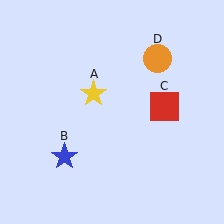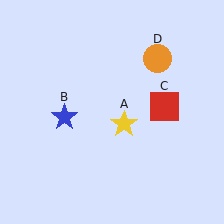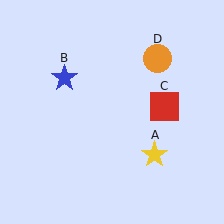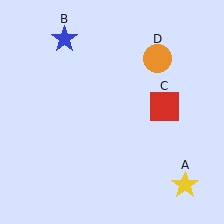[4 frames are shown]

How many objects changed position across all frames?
2 objects changed position: yellow star (object A), blue star (object B).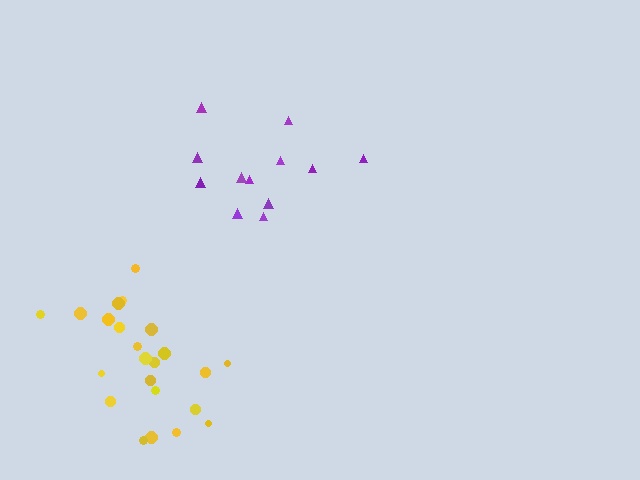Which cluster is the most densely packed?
Yellow.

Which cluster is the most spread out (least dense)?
Purple.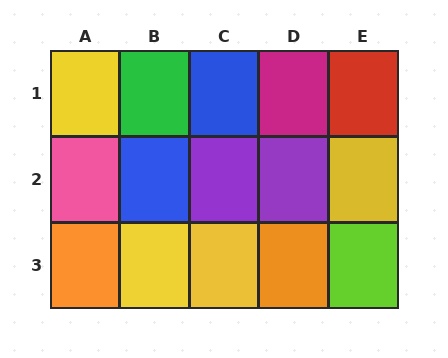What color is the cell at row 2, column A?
Pink.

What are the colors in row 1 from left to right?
Yellow, green, blue, magenta, red.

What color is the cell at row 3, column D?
Orange.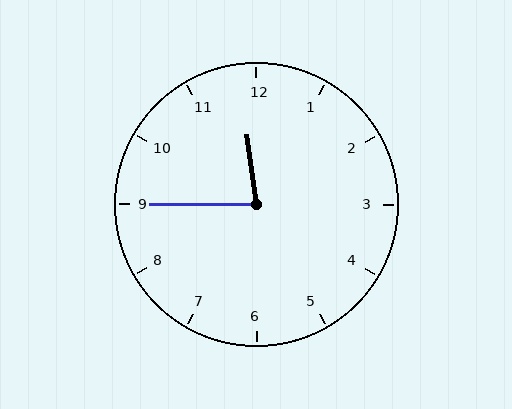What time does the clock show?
11:45.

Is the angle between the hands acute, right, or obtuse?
It is acute.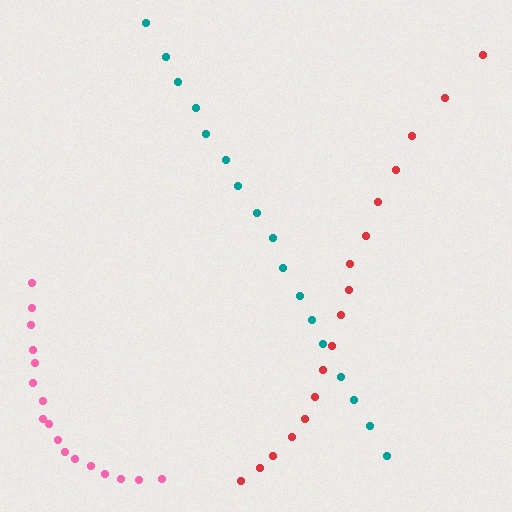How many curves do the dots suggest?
There are 3 distinct paths.